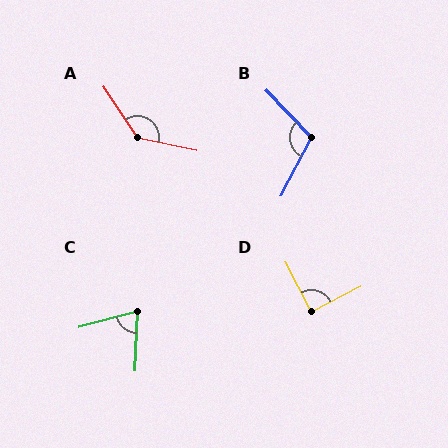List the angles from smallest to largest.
C (73°), D (90°), B (109°), A (136°).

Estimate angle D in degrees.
Approximately 90 degrees.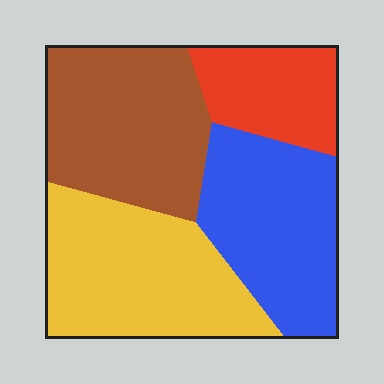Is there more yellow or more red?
Yellow.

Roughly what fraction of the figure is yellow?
Yellow takes up about one third (1/3) of the figure.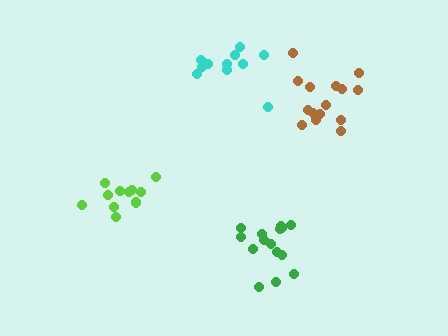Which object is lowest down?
The green cluster is bottommost.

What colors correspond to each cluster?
The clusters are colored: lime, green, cyan, brown.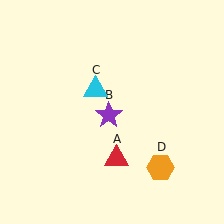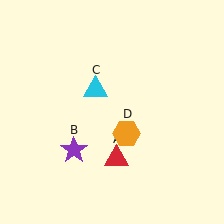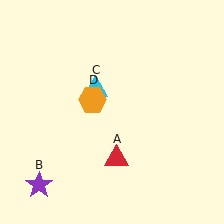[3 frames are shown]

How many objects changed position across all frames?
2 objects changed position: purple star (object B), orange hexagon (object D).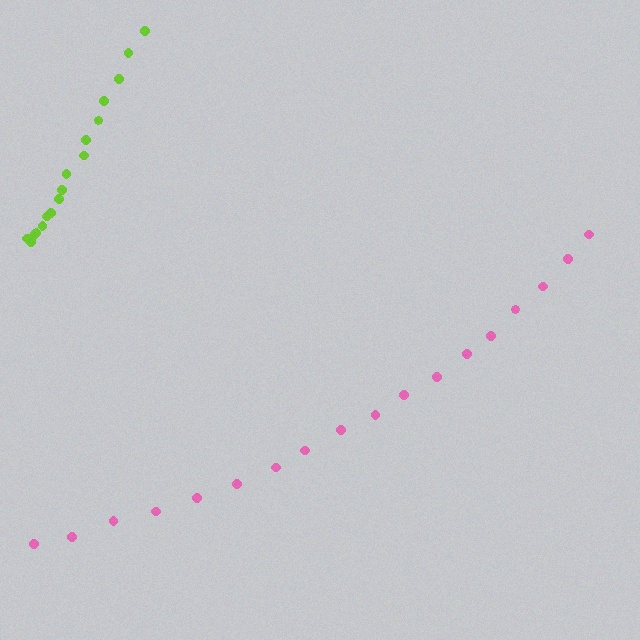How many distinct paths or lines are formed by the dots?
There are 2 distinct paths.